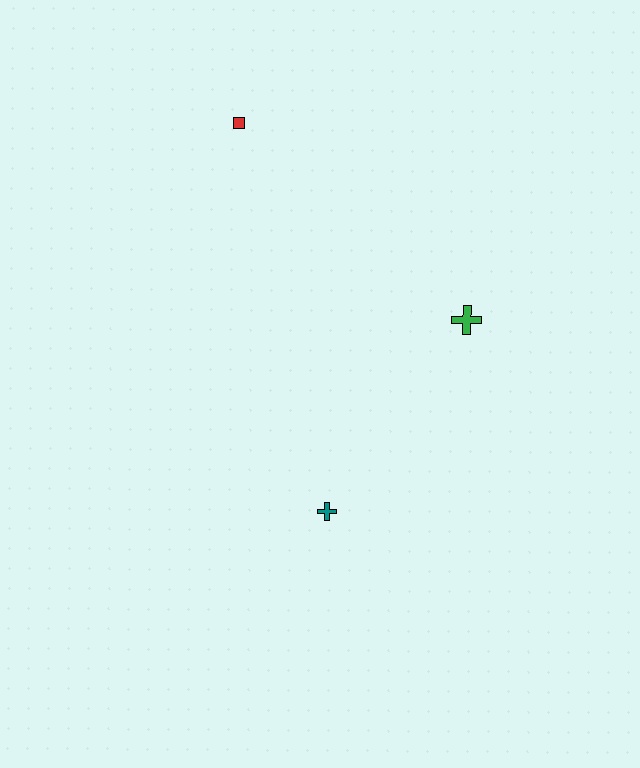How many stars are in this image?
There are no stars.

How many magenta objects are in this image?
There are no magenta objects.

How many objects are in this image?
There are 3 objects.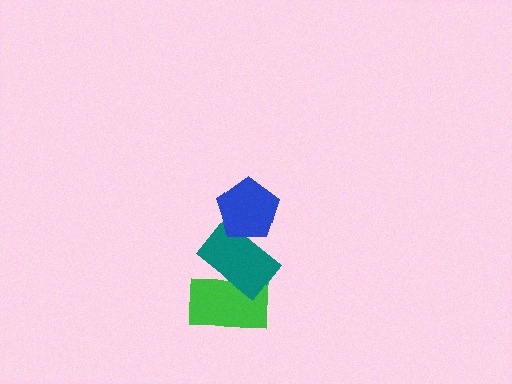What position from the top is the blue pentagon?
The blue pentagon is 1st from the top.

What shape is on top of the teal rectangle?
The blue pentagon is on top of the teal rectangle.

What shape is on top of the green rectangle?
The teal rectangle is on top of the green rectangle.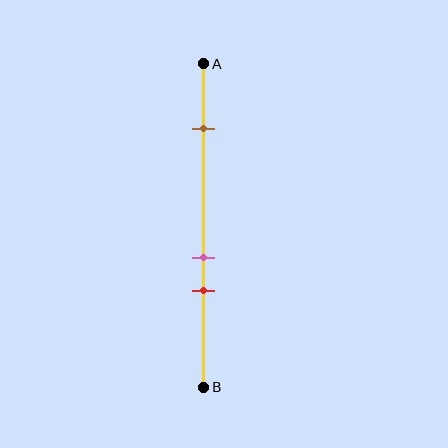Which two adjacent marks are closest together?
The pink and red marks are the closest adjacent pair.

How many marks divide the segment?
There are 3 marks dividing the segment.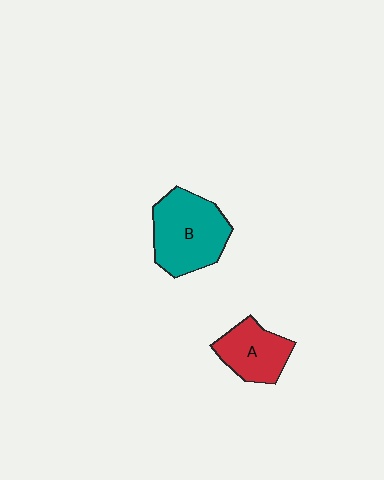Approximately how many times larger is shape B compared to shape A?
Approximately 1.5 times.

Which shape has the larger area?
Shape B (teal).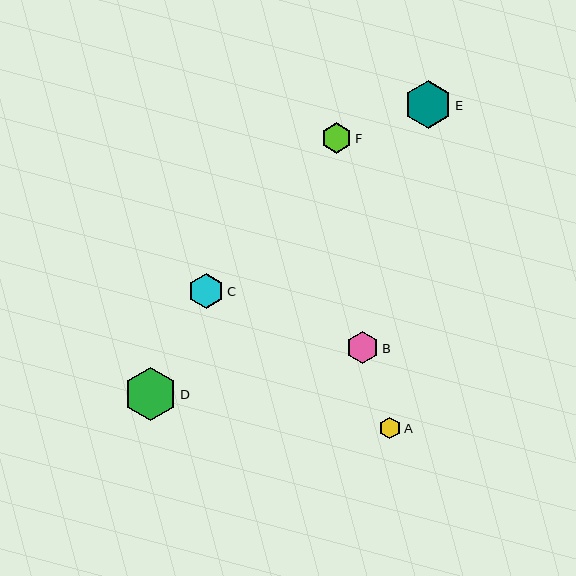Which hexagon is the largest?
Hexagon D is the largest with a size of approximately 53 pixels.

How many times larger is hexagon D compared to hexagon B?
Hexagon D is approximately 1.7 times the size of hexagon B.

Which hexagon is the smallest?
Hexagon A is the smallest with a size of approximately 22 pixels.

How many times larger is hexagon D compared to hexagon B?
Hexagon D is approximately 1.7 times the size of hexagon B.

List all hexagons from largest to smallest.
From largest to smallest: D, E, C, B, F, A.